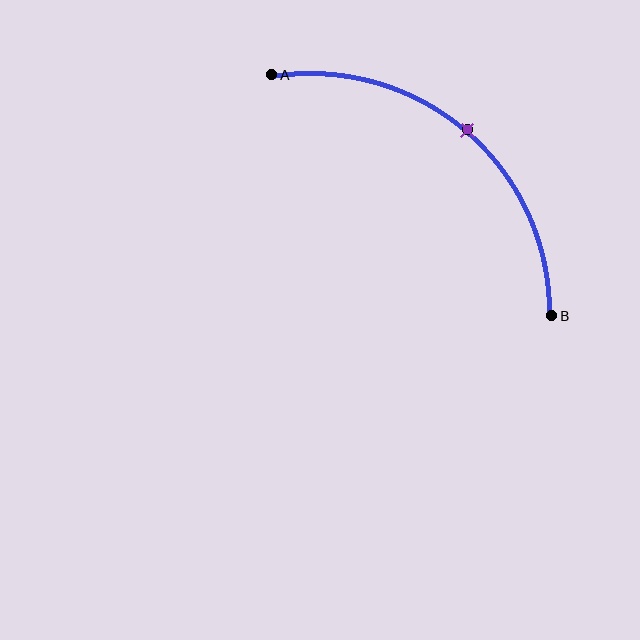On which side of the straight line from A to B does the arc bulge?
The arc bulges above and to the right of the straight line connecting A and B.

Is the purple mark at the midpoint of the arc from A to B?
Yes. The purple mark lies on the arc at equal arc-length from both A and B — it is the arc midpoint.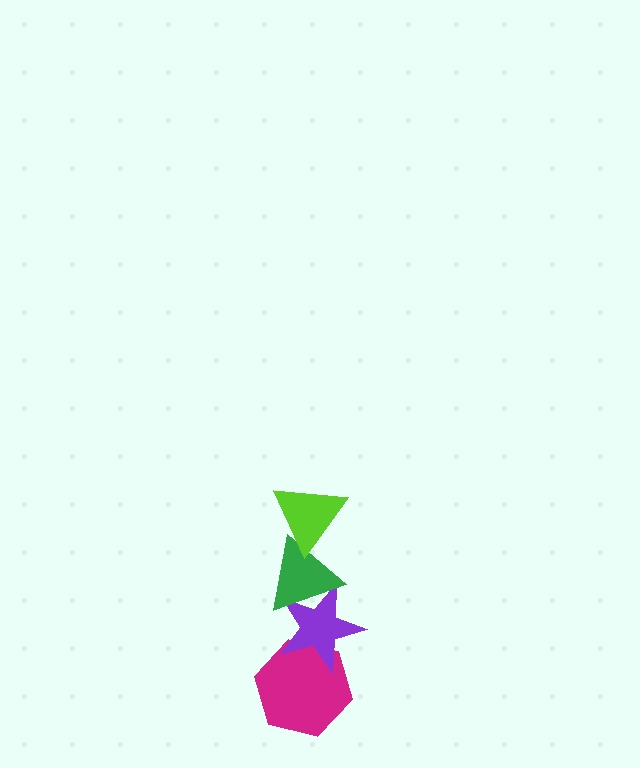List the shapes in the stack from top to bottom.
From top to bottom: the lime triangle, the green triangle, the purple star, the magenta hexagon.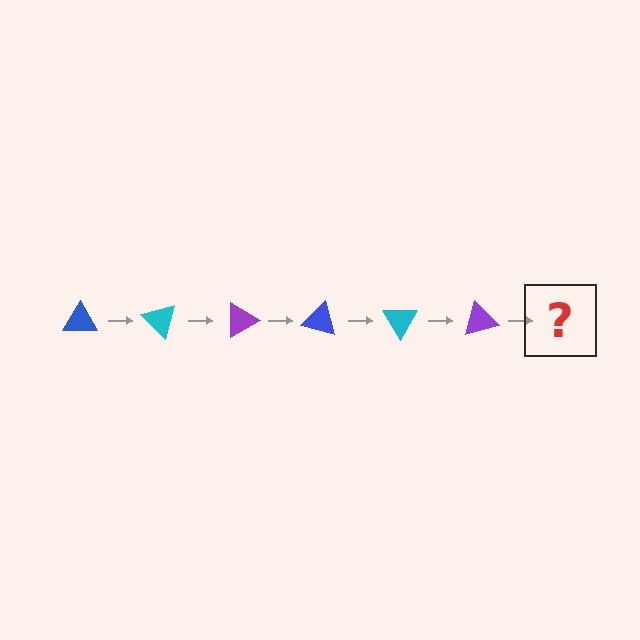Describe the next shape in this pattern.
It should be a blue triangle, rotated 270 degrees from the start.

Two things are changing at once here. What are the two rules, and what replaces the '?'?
The two rules are that it rotates 45 degrees each step and the color cycles through blue, cyan, and purple. The '?' should be a blue triangle, rotated 270 degrees from the start.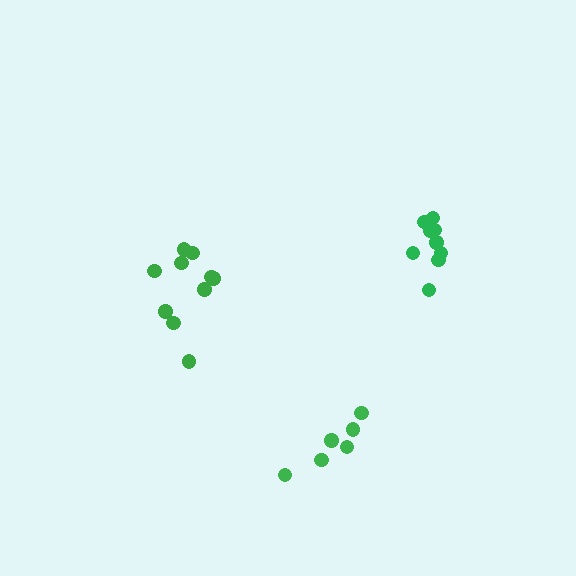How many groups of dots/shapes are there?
There are 3 groups.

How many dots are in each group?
Group 1: 10 dots, Group 2: 6 dots, Group 3: 9 dots (25 total).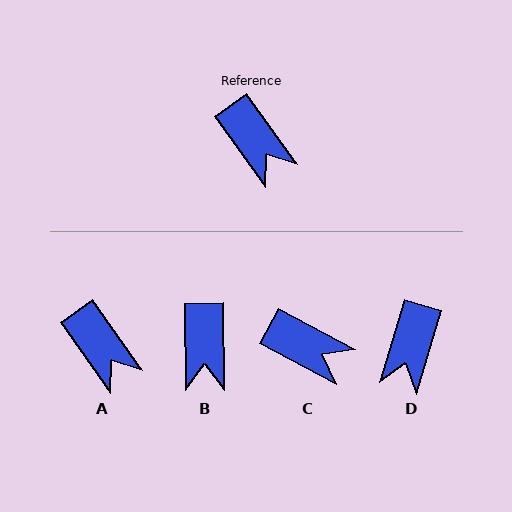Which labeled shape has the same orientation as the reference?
A.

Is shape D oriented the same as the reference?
No, it is off by about 52 degrees.